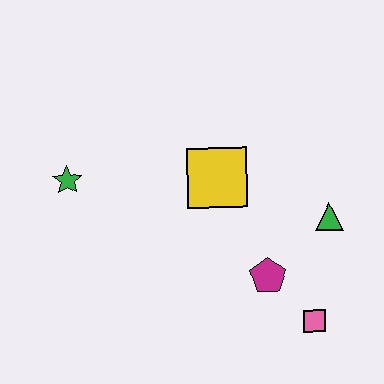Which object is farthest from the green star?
The pink square is farthest from the green star.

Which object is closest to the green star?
The yellow square is closest to the green star.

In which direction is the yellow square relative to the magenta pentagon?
The yellow square is above the magenta pentagon.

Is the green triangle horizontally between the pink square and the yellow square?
No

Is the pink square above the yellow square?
No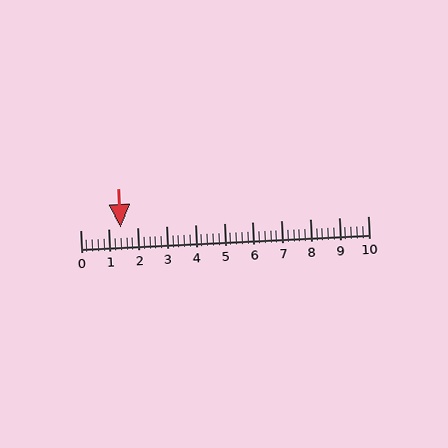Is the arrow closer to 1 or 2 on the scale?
The arrow is closer to 1.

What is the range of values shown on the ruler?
The ruler shows values from 0 to 10.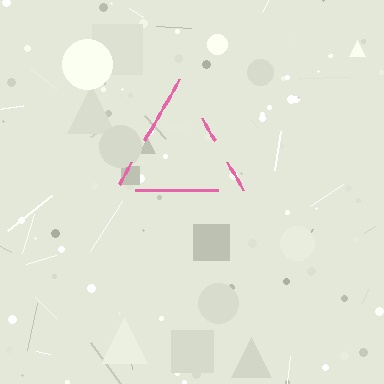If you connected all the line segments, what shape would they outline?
They would outline a triangle.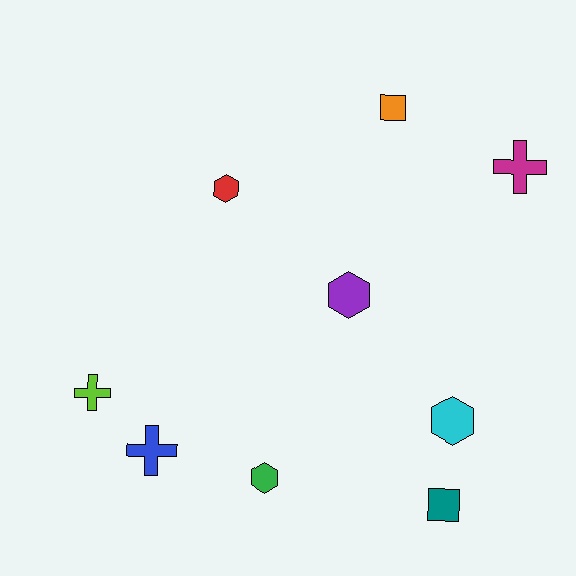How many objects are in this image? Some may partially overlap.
There are 9 objects.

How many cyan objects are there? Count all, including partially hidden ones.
There is 1 cyan object.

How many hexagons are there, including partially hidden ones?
There are 4 hexagons.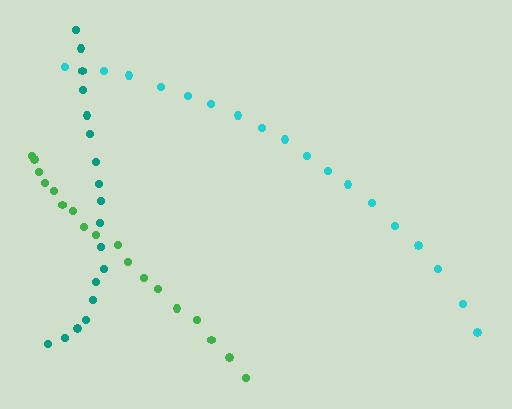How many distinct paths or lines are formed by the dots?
There are 3 distinct paths.